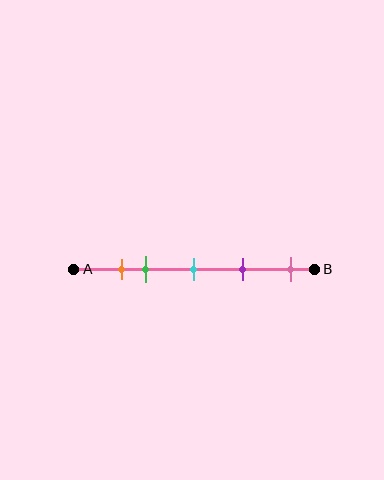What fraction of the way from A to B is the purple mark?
The purple mark is approximately 70% (0.7) of the way from A to B.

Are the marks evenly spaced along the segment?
No, the marks are not evenly spaced.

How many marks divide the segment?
There are 5 marks dividing the segment.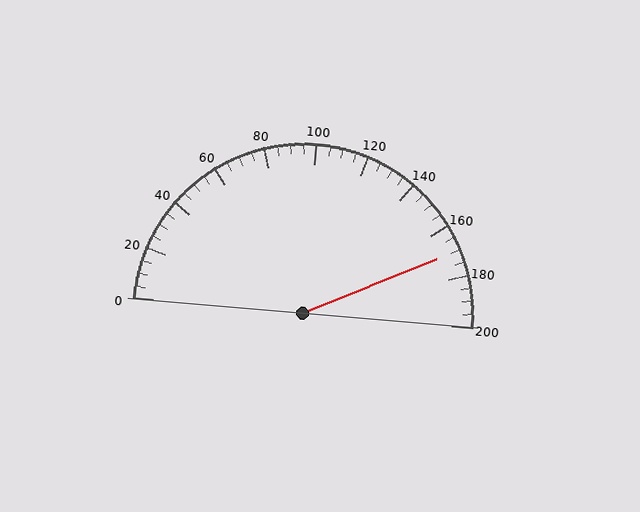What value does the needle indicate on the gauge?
The needle indicates approximately 170.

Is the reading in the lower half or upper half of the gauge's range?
The reading is in the upper half of the range (0 to 200).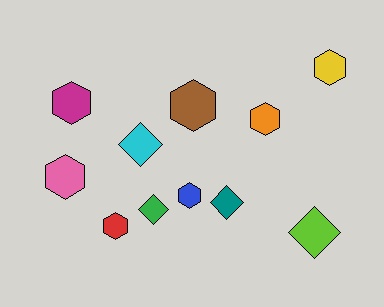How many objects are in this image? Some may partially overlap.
There are 11 objects.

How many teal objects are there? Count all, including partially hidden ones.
There is 1 teal object.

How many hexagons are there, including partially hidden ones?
There are 7 hexagons.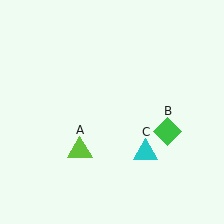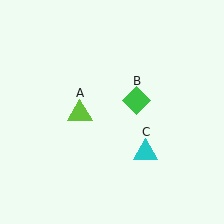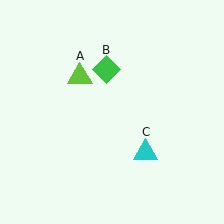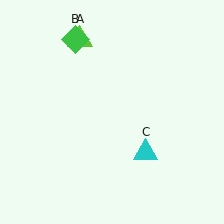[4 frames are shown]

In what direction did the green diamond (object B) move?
The green diamond (object B) moved up and to the left.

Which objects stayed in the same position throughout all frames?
Cyan triangle (object C) remained stationary.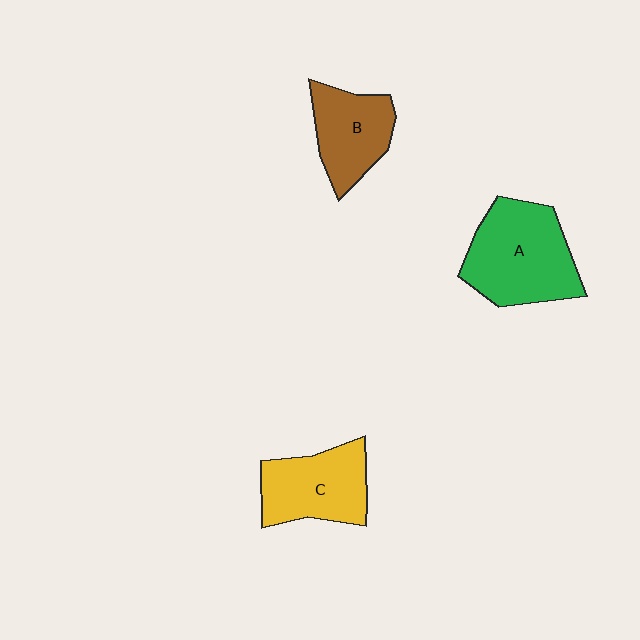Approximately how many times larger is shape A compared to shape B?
Approximately 1.5 times.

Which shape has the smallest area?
Shape B (brown).